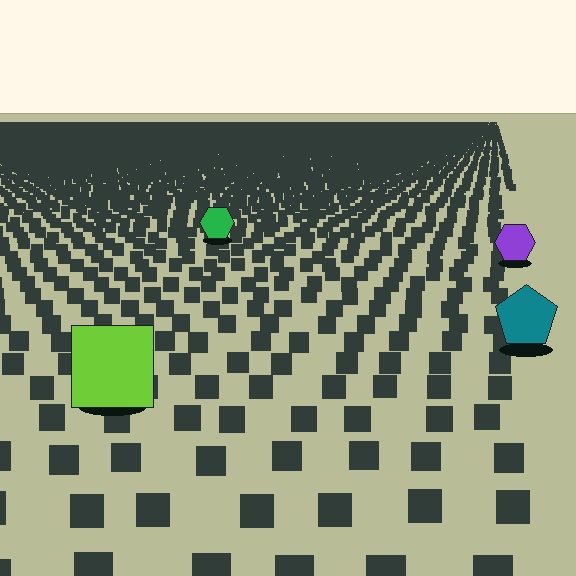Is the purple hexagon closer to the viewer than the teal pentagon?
No. The teal pentagon is closer — you can tell from the texture gradient: the ground texture is coarser near it.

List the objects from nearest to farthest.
From nearest to farthest: the lime square, the teal pentagon, the purple hexagon, the green hexagon.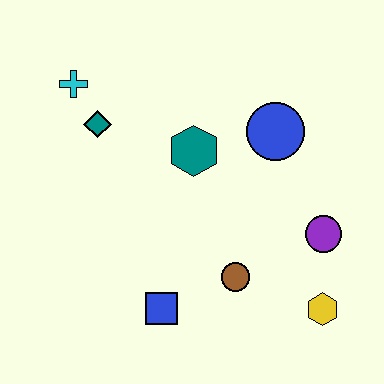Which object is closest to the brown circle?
The blue square is closest to the brown circle.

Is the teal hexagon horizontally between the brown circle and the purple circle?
No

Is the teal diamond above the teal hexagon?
Yes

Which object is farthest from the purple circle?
The cyan cross is farthest from the purple circle.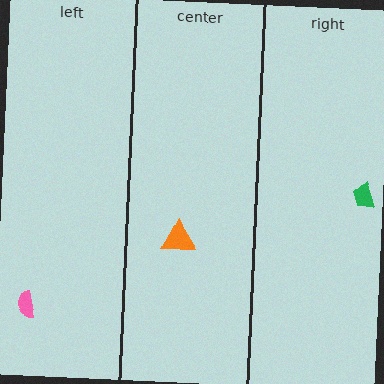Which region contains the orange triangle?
The center region.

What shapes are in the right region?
The green trapezoid.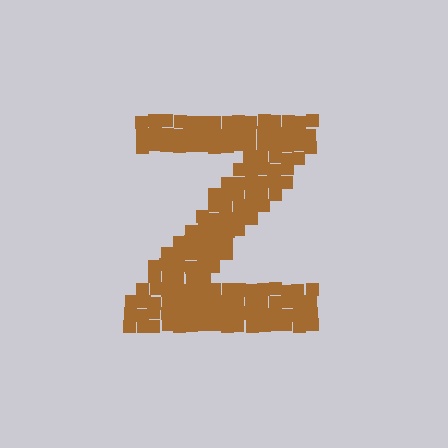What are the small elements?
The small elements are squares.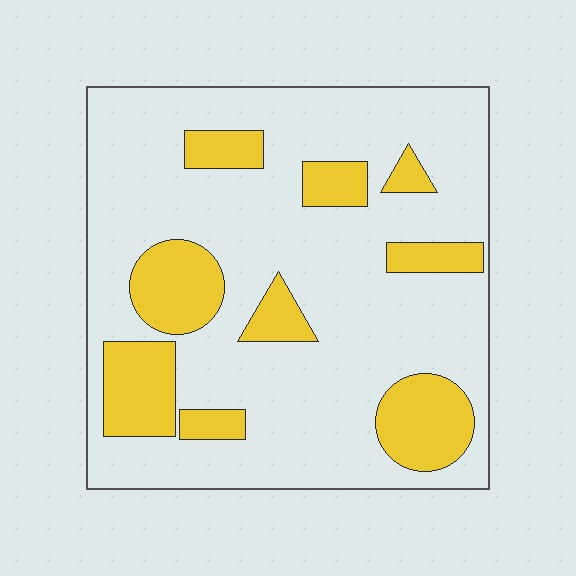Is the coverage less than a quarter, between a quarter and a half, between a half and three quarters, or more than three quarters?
Less than a quarter.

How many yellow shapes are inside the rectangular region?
9.